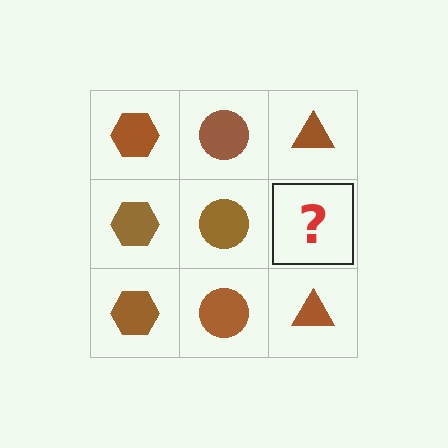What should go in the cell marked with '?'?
The missing cell should contain a brown triangle.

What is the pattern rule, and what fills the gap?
The rule is that each column has a consistent shape. The gap should be filled with a brown triangle.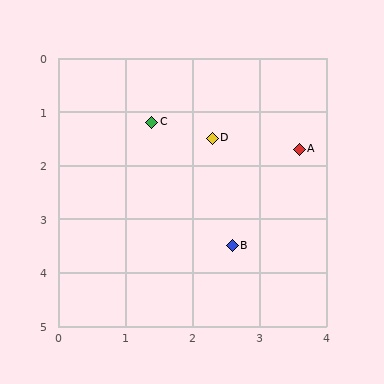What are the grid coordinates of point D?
Point D is at approximately (2.3, 1.5).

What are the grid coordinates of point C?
Point C is at approximately (1.4, 1.2).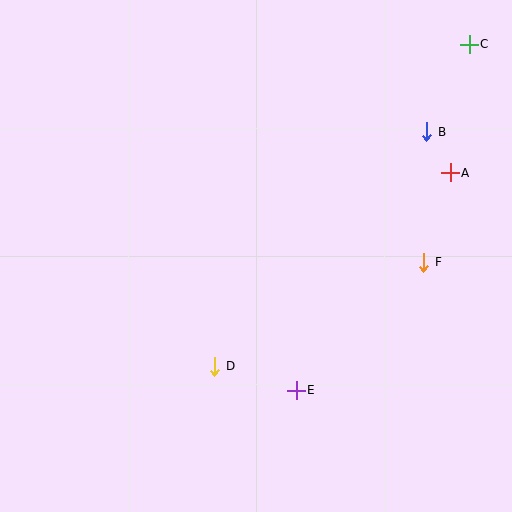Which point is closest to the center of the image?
Point D at (215, 366) is closest to the center.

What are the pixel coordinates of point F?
Point F is at (424, 262).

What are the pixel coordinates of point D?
Point D is at (215, 366).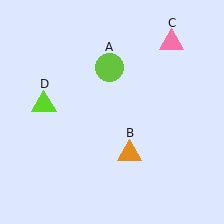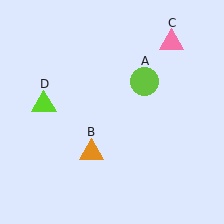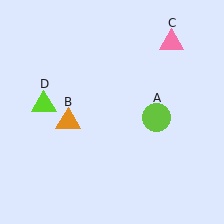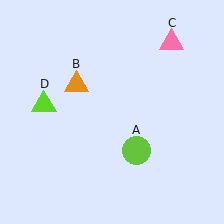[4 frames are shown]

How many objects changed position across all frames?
2 objects changed position: lime circle (object A), orange triangle (object B).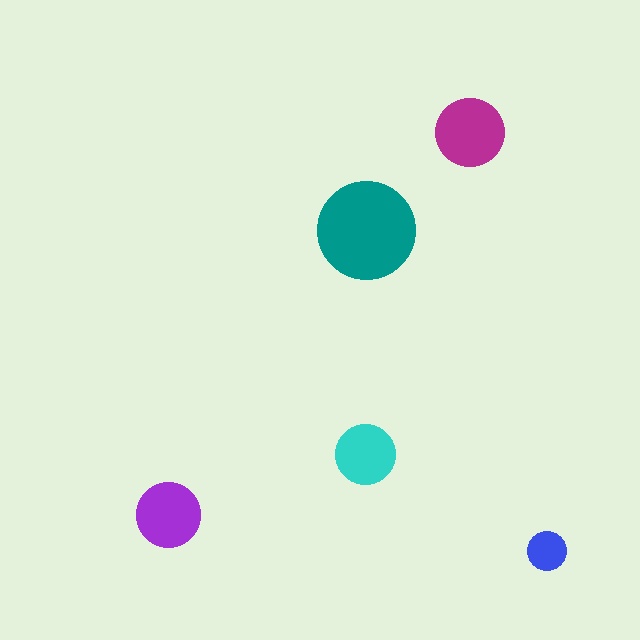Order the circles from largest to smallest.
the teal one, the magenta one, the purple one, the cyan one, the blue one.